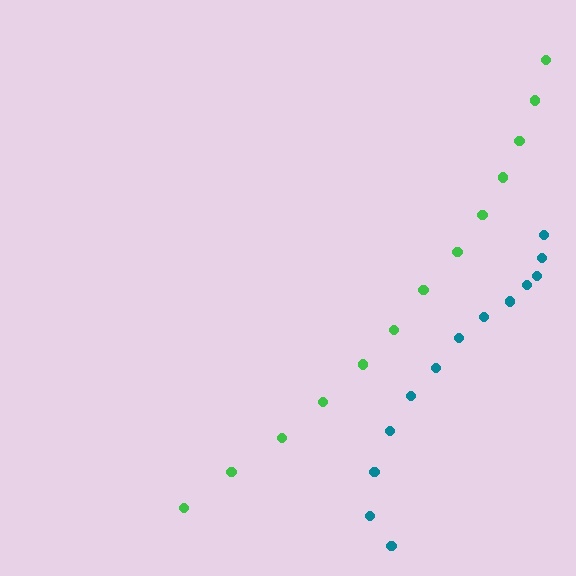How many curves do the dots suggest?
There are 2 distinct paths.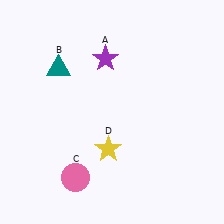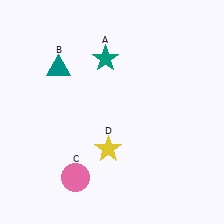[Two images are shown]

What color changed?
The star (A) changed from purple in Image 1 to teal in Image 2.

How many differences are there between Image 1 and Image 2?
There is 1 difference between the two images.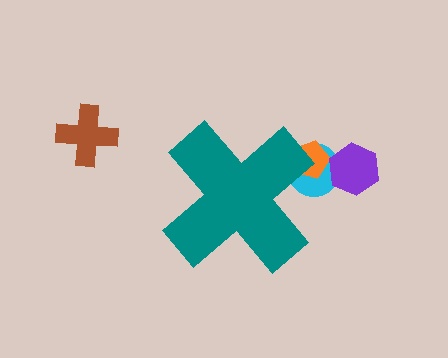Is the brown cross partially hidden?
No, the brown cross is fully visible.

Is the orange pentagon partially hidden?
Yes, the orange pentagon is partially hidden behind the teal cross.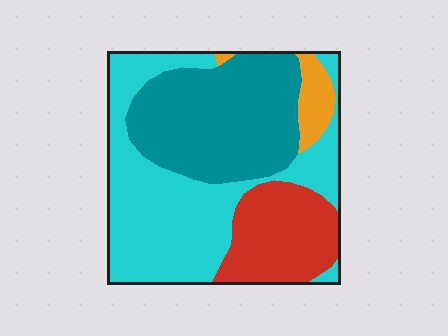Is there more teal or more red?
Teal.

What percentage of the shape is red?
Red takes up between a sixth and a third of the shape.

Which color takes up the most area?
Cyan, at roughly 40%.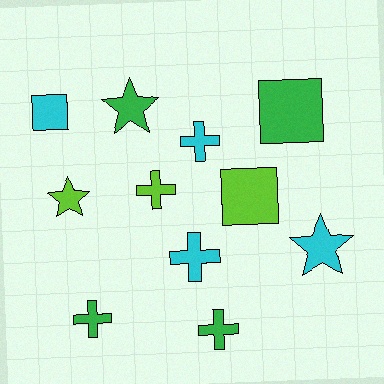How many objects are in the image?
There are 11 objects.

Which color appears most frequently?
Cyan, with 4 objects.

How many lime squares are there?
There is 1 lime square.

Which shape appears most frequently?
Cross, with 5 objects.